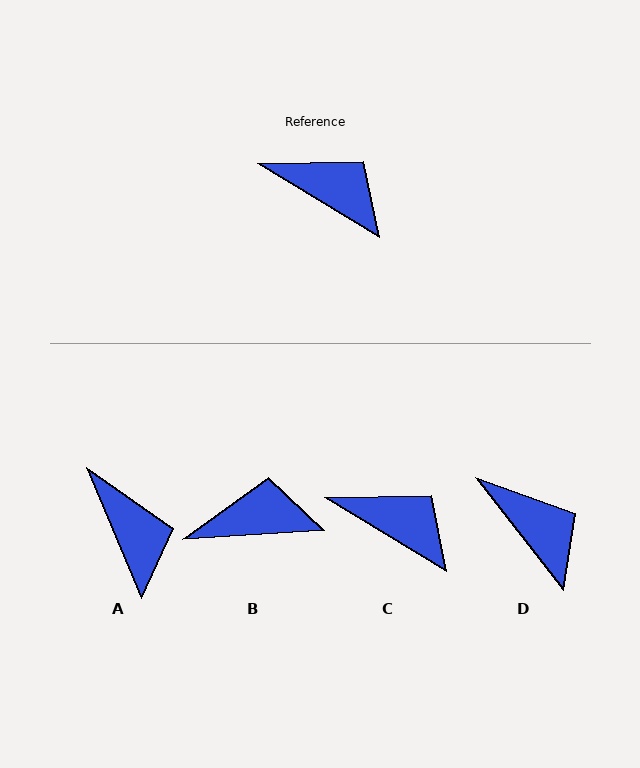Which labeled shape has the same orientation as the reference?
C.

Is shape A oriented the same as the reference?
No, it is off by about 36 degrees.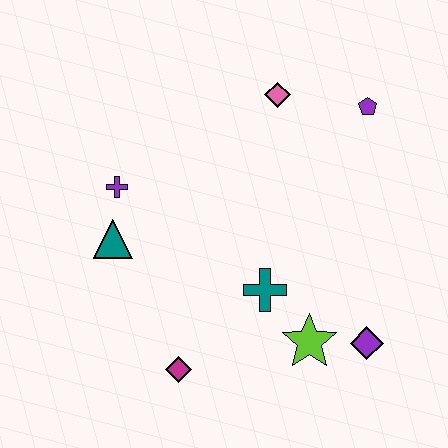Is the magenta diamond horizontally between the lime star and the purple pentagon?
No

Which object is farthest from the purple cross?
The purple diamond is farthest from the purple cross.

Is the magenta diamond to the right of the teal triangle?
Yes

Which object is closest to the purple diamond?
The lime star is closest to the purple diamond.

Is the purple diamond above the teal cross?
No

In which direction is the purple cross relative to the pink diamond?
The purple cross is to the left of the pink diamond.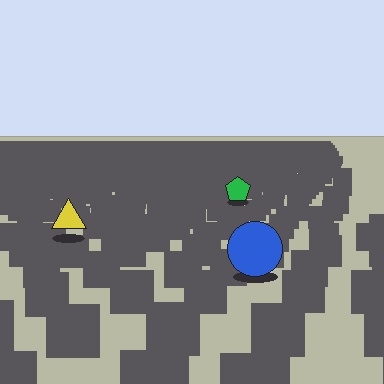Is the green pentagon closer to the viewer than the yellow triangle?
No. The yellow triangle is closer — you can tell from the texture gradient: the ground texture is coarser near it.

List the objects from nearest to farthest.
From nearest to farthest: the blue circle, the yellow triangle, the green pentagon.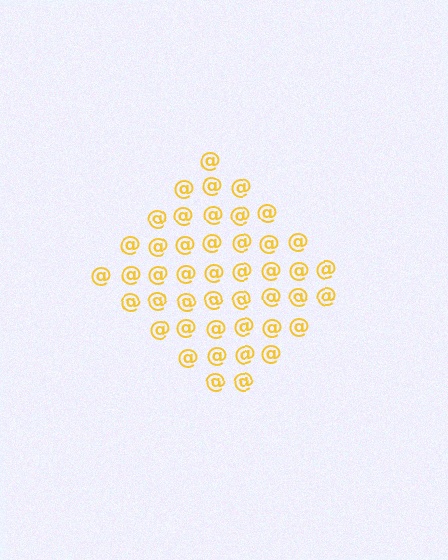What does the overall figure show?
The overall figure shows a diamond.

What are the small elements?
The small elements are at signs.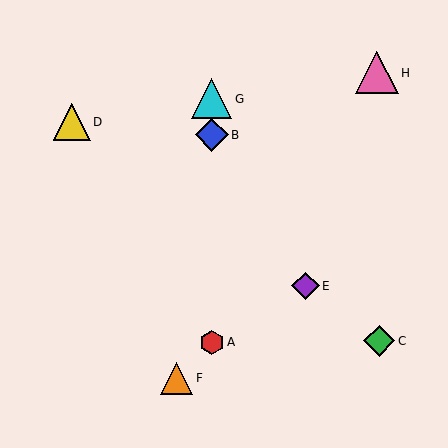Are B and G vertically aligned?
Yes, both are at x≈212.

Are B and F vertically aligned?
No, B is at x≈212 and F is at x≈177.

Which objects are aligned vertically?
Objects A, B, G are aligned vertically.